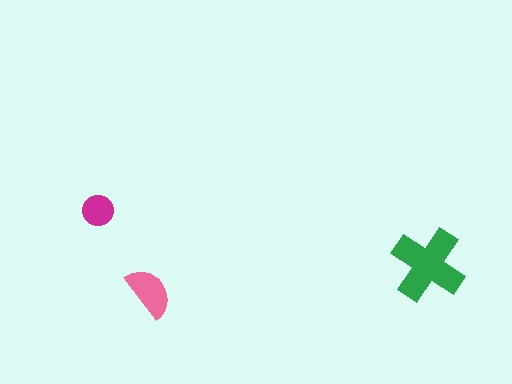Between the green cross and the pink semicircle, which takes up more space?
The green cross.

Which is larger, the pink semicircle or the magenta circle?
The pink semicircle.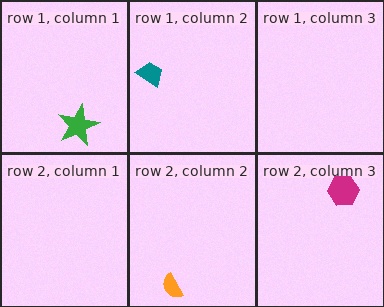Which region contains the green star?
The row 1, column 1 region.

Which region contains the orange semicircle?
The row 2, column 2 region.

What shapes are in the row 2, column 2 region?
The orange semicircle.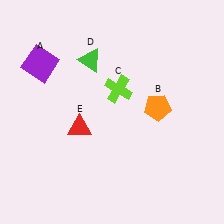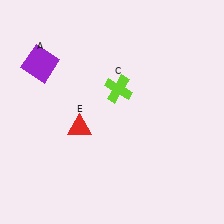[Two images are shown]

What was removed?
The green triangle (D), the orange pentagon (B) were removed in Image 2.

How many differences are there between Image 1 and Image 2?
There are 2 differences between the two images.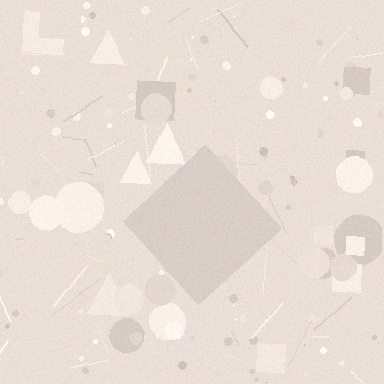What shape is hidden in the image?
A diamond is hidden in the image.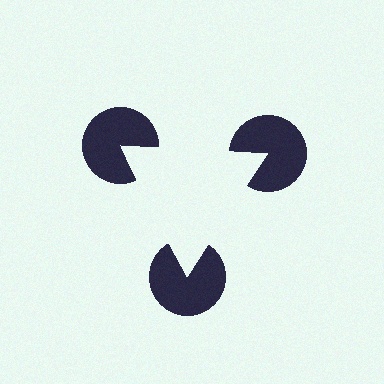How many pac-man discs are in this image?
There are 3 — one at each vertex of the illusory triangle.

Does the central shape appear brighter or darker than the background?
It typically appears slightly brighter than the background, even though no actual brightness change is drawn.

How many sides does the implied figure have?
3 sides.